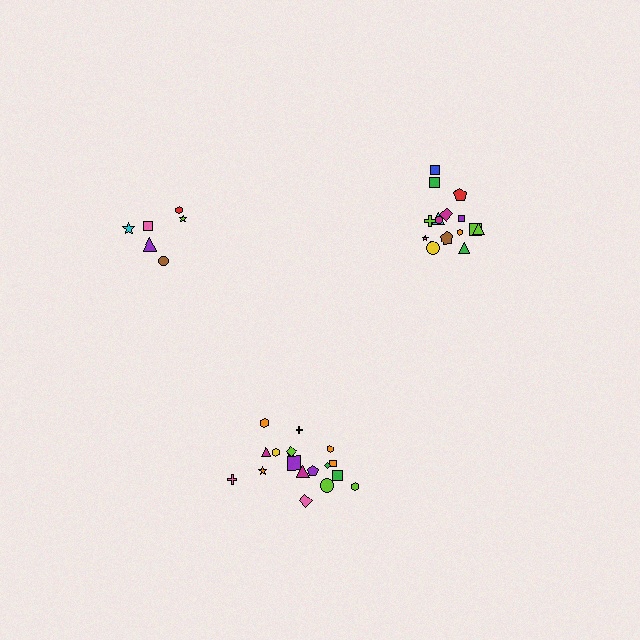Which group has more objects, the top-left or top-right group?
The top-right group.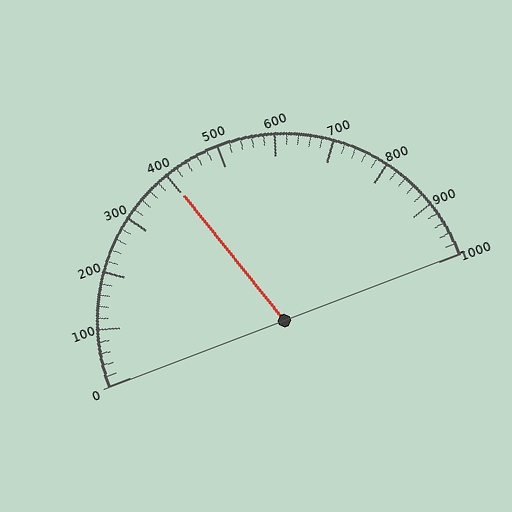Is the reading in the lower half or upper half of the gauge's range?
The reading is in the lower half of the range (0 to 1000).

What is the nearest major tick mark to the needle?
The nearest major tick mark is 400.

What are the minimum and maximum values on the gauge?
The gauge ranges from 0 to 1000.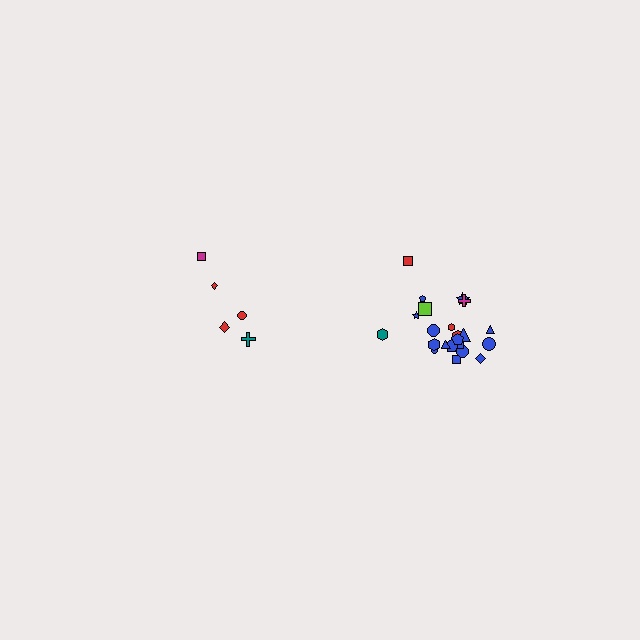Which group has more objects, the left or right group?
The right group.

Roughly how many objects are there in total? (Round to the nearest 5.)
Roughly 25 objects in total.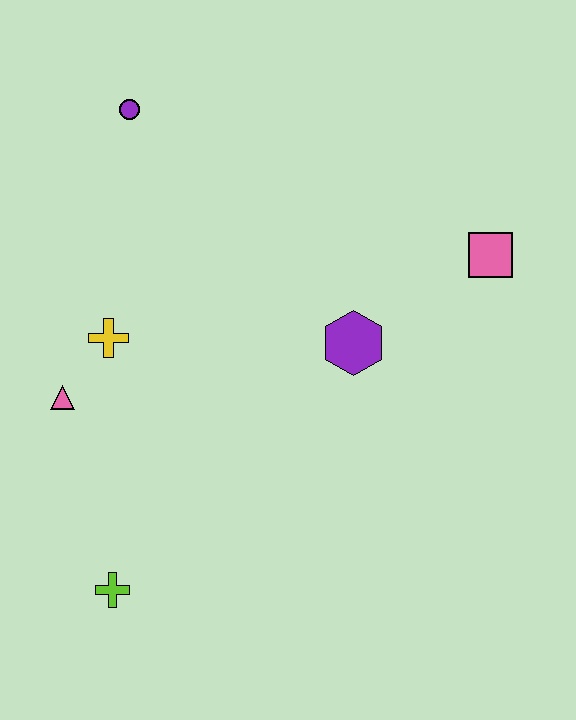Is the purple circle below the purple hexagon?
No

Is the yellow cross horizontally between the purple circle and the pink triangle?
Yes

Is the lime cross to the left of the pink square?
Yes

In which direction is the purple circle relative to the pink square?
The purple circle is to the left of the pink square.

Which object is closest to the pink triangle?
The yellow cross is closest to the pink triangle.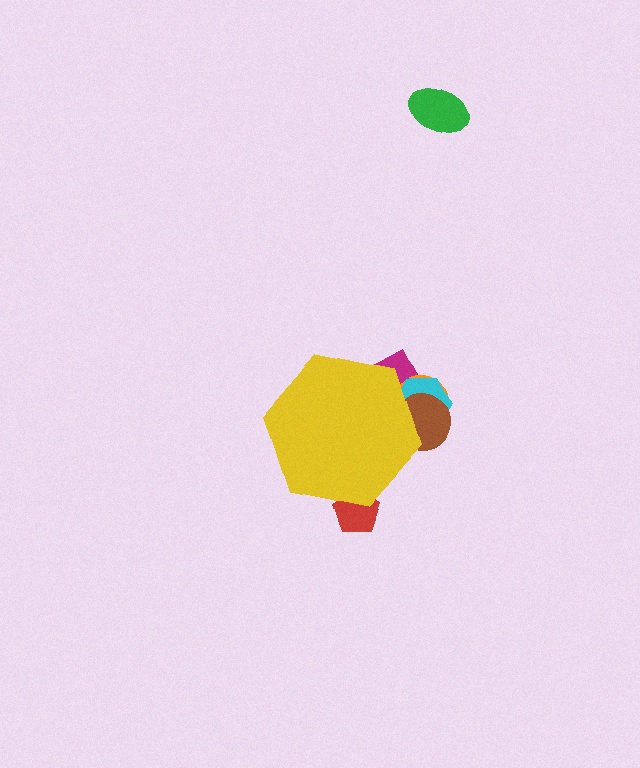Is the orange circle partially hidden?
Yes, the orange circle is partially hidden behind the yellow hexagon.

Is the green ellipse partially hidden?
No, the green ellipse is fully visible.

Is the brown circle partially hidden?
Yes, the brown circle is partially hidden behind the yellow hexagon.